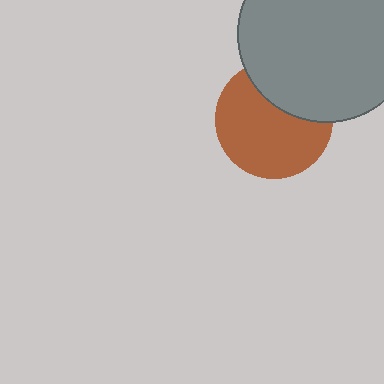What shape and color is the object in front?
The object in front is a gray circle.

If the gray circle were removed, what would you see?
You would see the complete brown circle.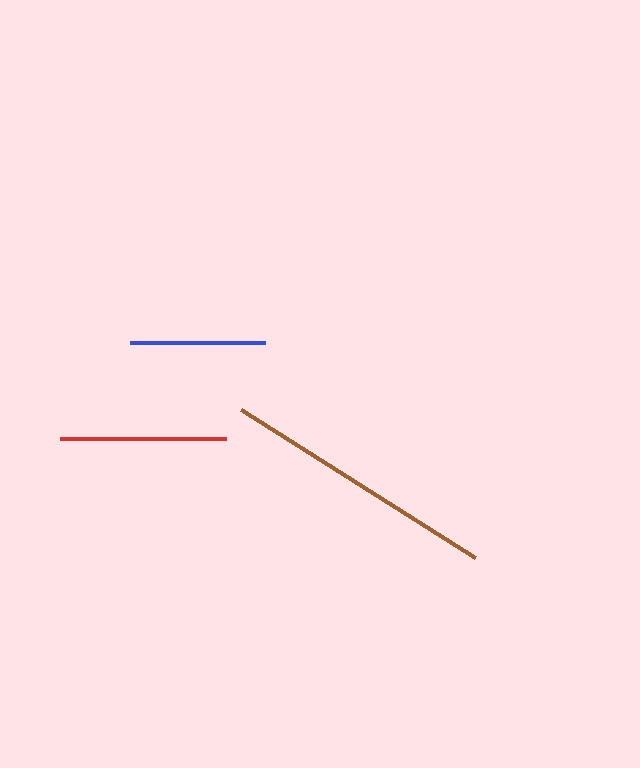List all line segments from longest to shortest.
From longest to shortest: brown, red, blue.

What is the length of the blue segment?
The blue segment is approximately 135 pixels long.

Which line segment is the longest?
The brown line is the longest at approximately 277 pixels.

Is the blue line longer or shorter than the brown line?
The brown line is longer than the blue line.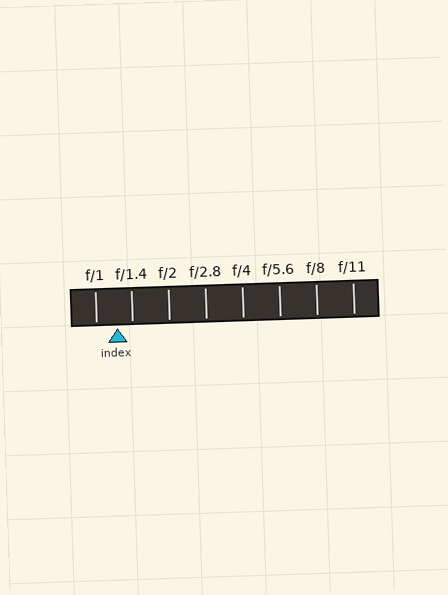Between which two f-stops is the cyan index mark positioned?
The index mark is between f/1 and f/1.4.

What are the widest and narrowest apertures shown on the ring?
The widest aperture shown is f/1 and the narrowest is f/11.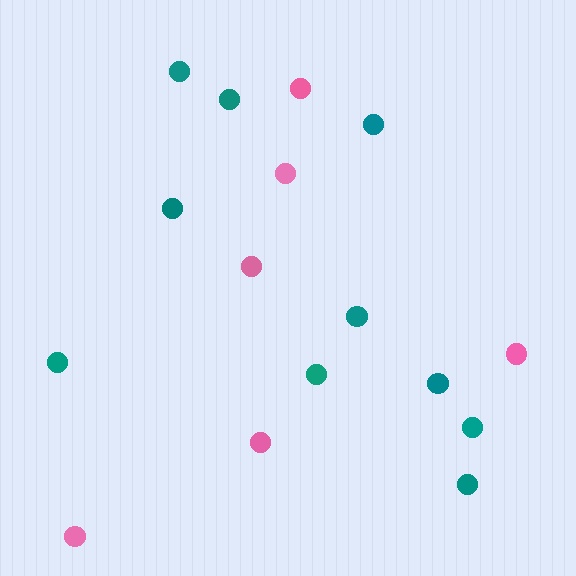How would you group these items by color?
There are 2 groups: one group of pink circles (6) and one group of teal circles (10).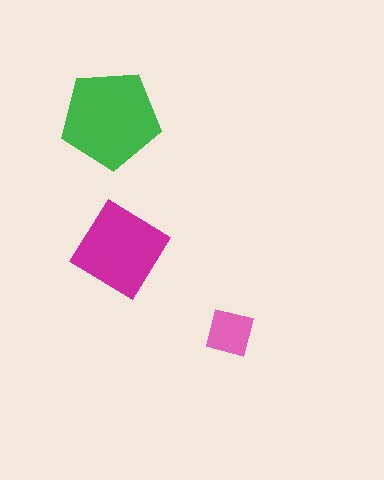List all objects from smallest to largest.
The pink square, the magenta diamond, the green pentagon.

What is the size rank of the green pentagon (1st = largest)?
1st.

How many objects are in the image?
There are 3 objects in the image.